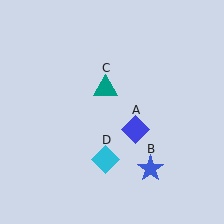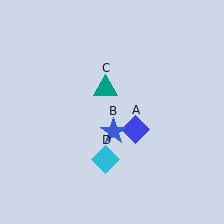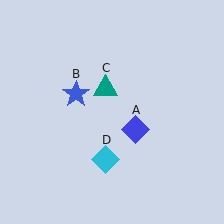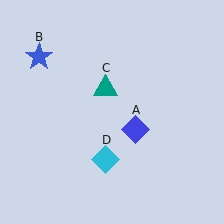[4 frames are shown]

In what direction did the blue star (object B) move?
The blue star (object B) moved up and to the left.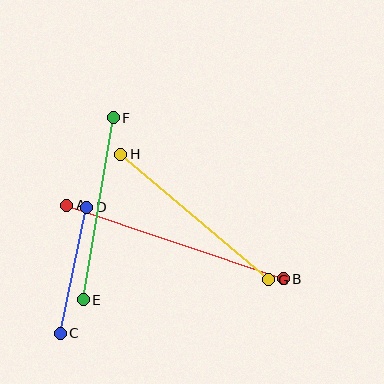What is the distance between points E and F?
The distance is approximately 184 pixels.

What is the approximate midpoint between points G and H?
The midpoint is at approximately (195, 217) pixels.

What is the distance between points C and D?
The distance is approximately 129 pixels.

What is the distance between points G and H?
The distance is approximately 194 pixels.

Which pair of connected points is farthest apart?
Points A and B are farthest apart.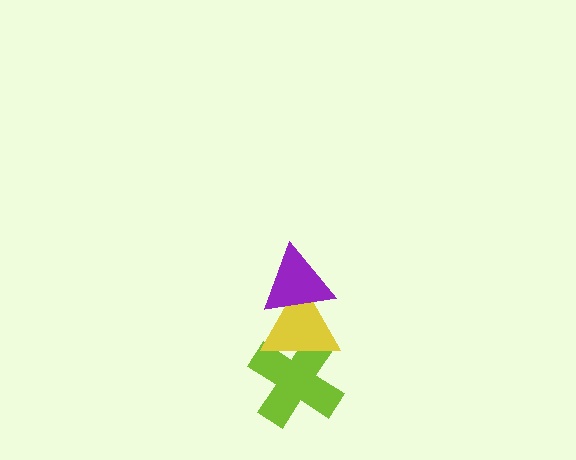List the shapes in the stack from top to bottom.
From top to bottom: the purple triangle, the yellow triangle, the lime cross.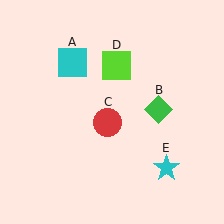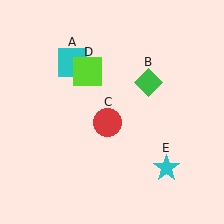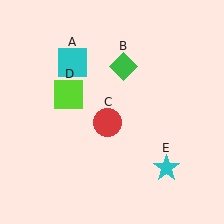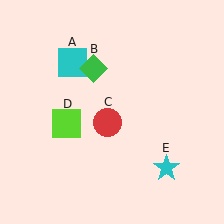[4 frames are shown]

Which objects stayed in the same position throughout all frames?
Cyan square (object A) and red circle (object C) and cyan star (object E) remained stationary.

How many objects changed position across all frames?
2 objects changed position: green diamond (object B), lime square (object D).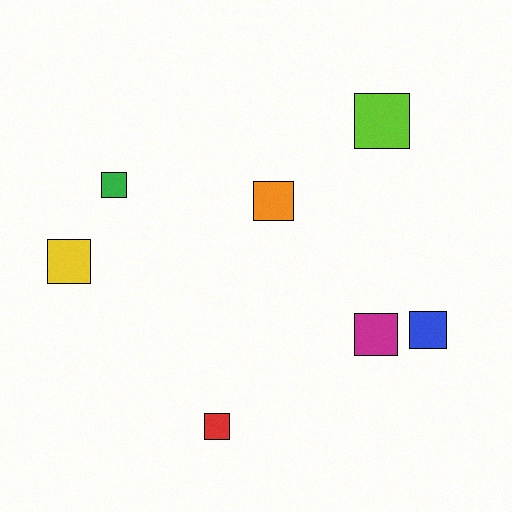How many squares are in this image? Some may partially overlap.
There are 7 squares.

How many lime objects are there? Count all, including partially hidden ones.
There is 1 lime object.